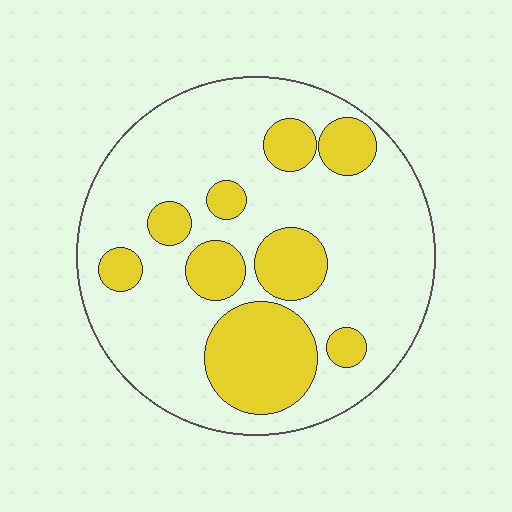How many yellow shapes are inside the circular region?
9.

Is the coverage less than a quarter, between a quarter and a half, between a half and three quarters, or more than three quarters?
Between a quarter and a half.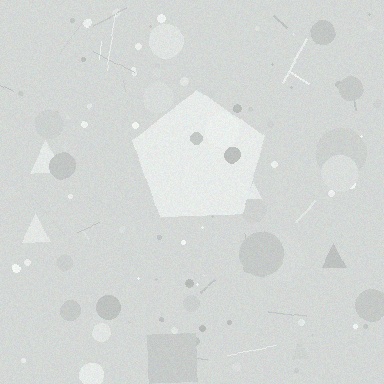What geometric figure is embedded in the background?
A pentagon is embedded in the background.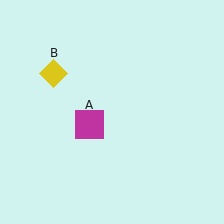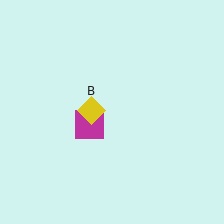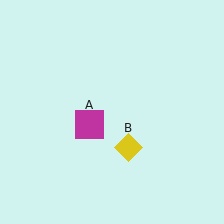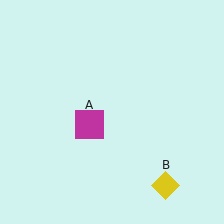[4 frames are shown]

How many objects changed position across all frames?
1 object changed position: yellow diamond (object B).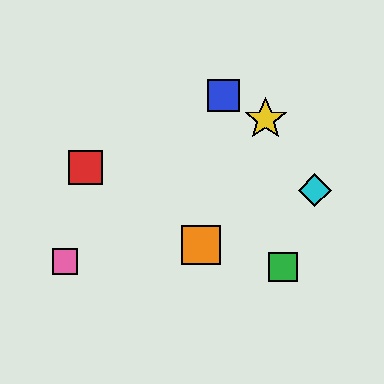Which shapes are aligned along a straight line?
The yellow star, the purple diamond, the pink square are aligned along a straight line.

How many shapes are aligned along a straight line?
3 shapes (the yellow star, the purple diamond, the pink square) are aligned along a straight line.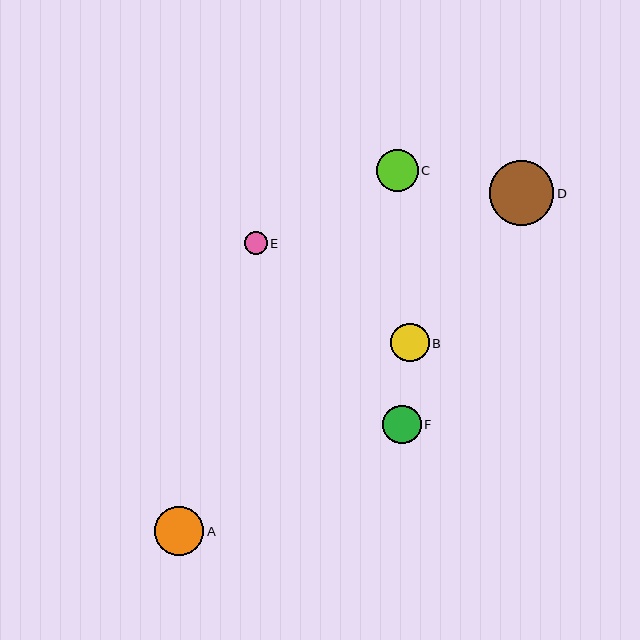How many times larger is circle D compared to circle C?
Circle D is approximately 1.5 times the size of circle C.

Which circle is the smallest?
Circle E is the smallest with a size of approximately 23 pixels.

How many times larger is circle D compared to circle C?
Circle D is approximately 1.5 times the size of circle C.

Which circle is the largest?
Circle D is the largest with a size of approximately 64 pixels.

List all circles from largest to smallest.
From largest to smallest: D, A, C, B, F, E.